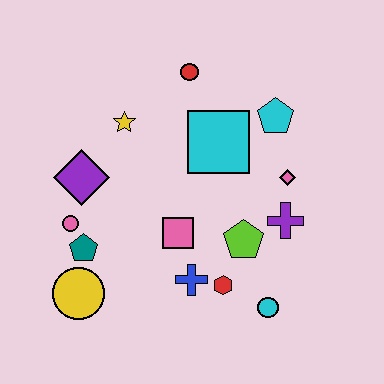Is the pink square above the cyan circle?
Yes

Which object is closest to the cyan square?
The cyan pentagon is closest to the cyan square.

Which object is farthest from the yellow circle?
The cyan pentagon is farthest from the yellow circle.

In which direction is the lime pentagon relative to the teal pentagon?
The lime pentagon is to the right of the teal pentagon.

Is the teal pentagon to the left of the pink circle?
No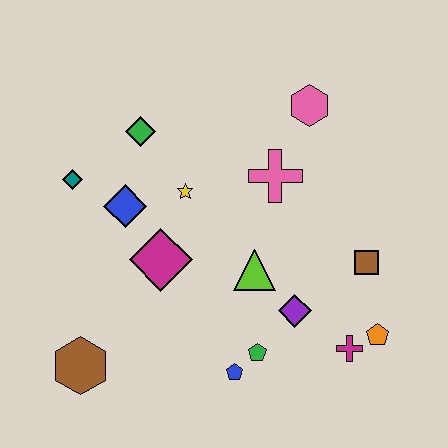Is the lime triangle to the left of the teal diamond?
No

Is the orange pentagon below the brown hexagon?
No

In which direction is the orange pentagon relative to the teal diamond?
The orange pentagon is to the right of the teal diamond.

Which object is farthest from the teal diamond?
The orange pentagon is farthest from the teal diamond.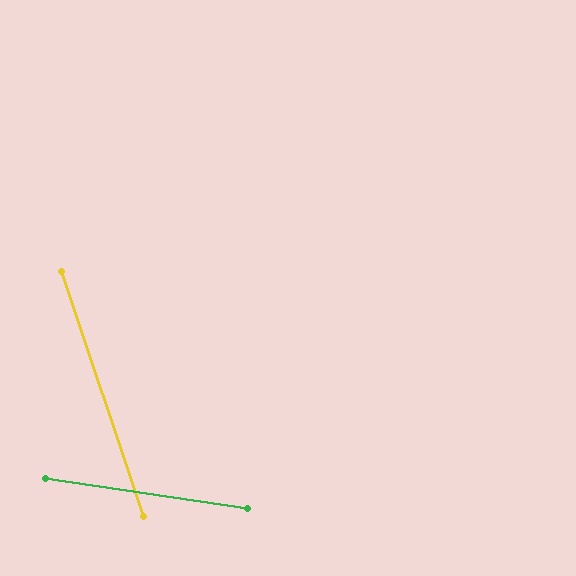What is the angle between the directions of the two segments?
Approximately 63 degrees.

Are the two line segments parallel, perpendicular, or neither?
Neither parallel nor perpendicular — they differ by about 63°.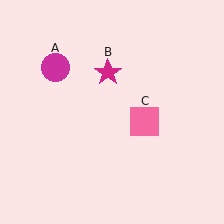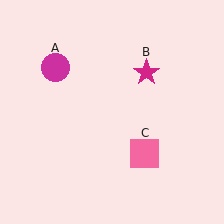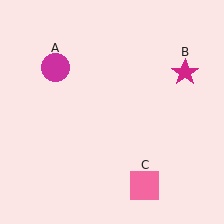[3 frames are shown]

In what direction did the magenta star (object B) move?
The magenta star (object B) moved right.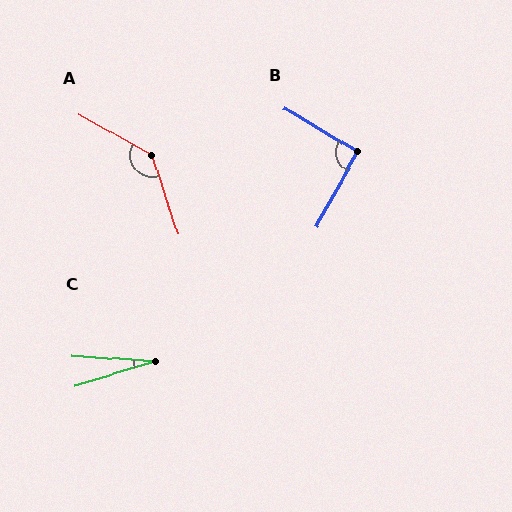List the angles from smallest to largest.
C (21°), B (92°), A (137°).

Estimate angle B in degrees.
Approximately 92 degrees.